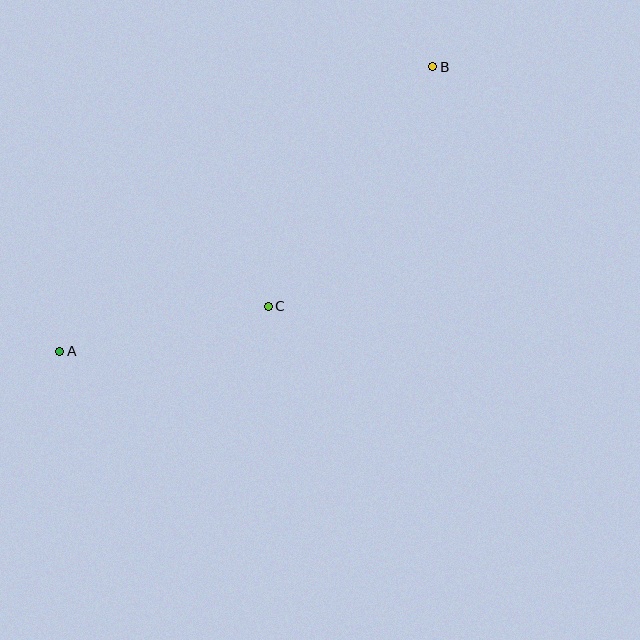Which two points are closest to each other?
Points A and C are closest to each other.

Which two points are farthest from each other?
Points A and B are farthest from each other.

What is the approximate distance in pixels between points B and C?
The distance between B and C is approximately 290 pixels.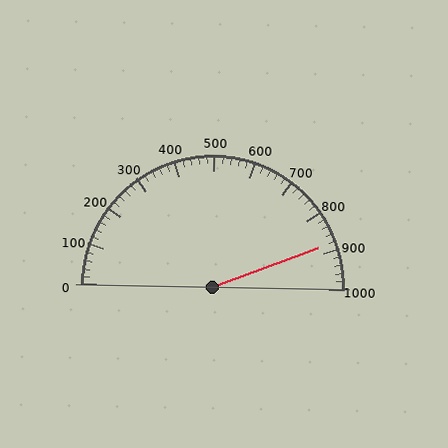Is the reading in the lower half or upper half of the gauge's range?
The reading is in the upper half of the range (0 to 1000).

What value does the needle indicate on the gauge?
The needle indicates approximately 880.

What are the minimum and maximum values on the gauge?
The gauge ranges from 0 to 1000.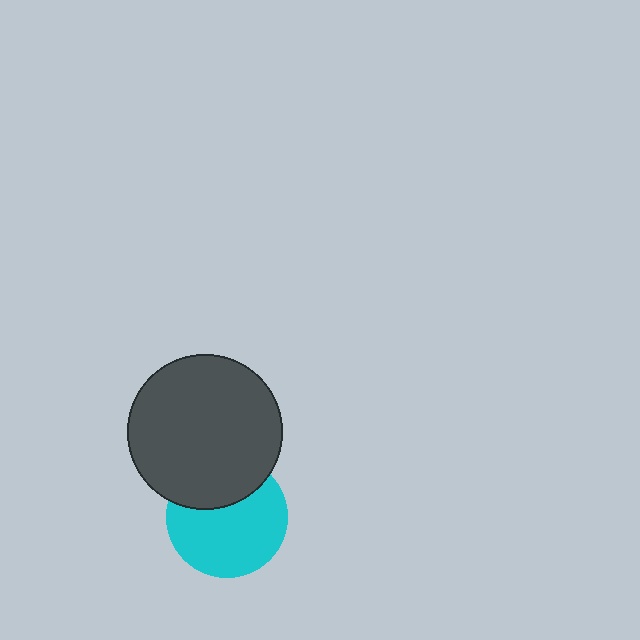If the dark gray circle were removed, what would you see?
You would see the complete cyan circle.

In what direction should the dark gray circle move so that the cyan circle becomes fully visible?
The dark gray circle should move up. That is the shortest direction to clear the overlap and leave the cyan circle fully visible.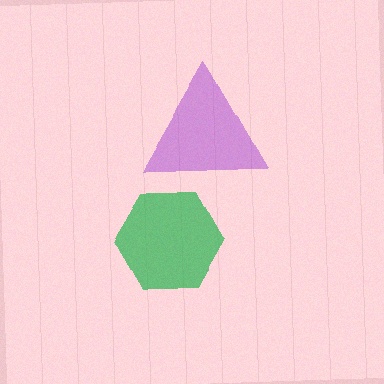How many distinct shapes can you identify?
There are 2 distinct shapes: a green hexagon, a purple triangle.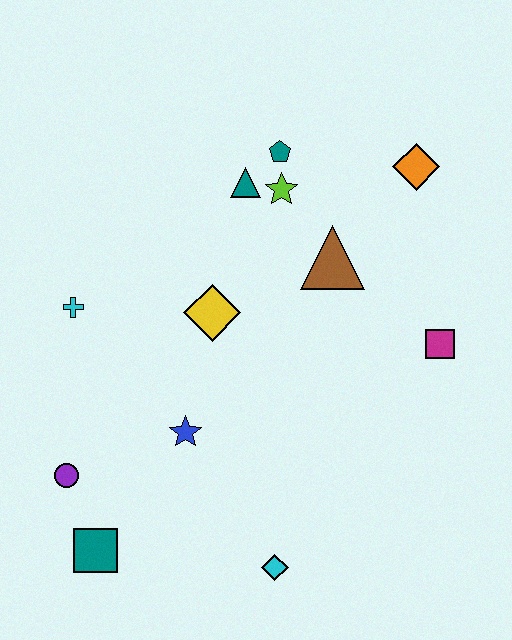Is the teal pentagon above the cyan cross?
Yes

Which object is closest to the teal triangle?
The lime star is closest to the teal triangle.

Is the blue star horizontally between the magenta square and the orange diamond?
No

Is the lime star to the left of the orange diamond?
Yes